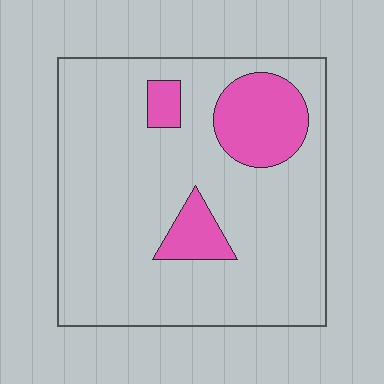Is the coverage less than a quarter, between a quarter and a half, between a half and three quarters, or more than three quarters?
Less than a quarter.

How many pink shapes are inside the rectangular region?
3.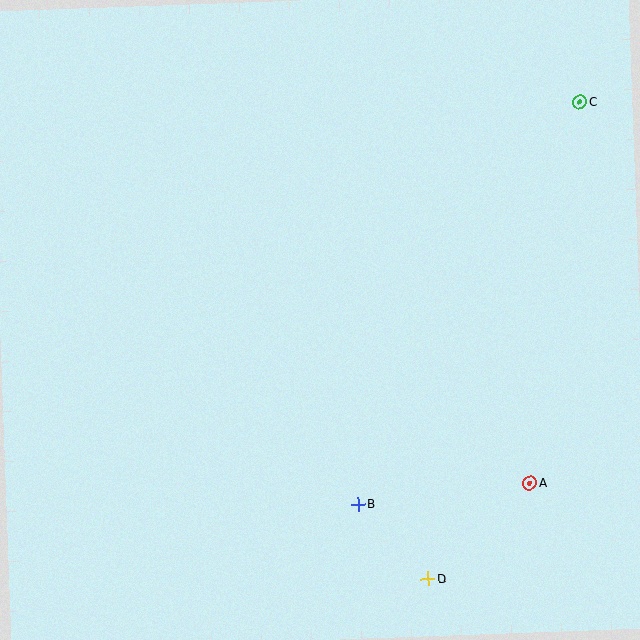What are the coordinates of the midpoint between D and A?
The midpoint between D and A is at (479, 531).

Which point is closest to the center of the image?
Point B at (358, 504) is closest to the center.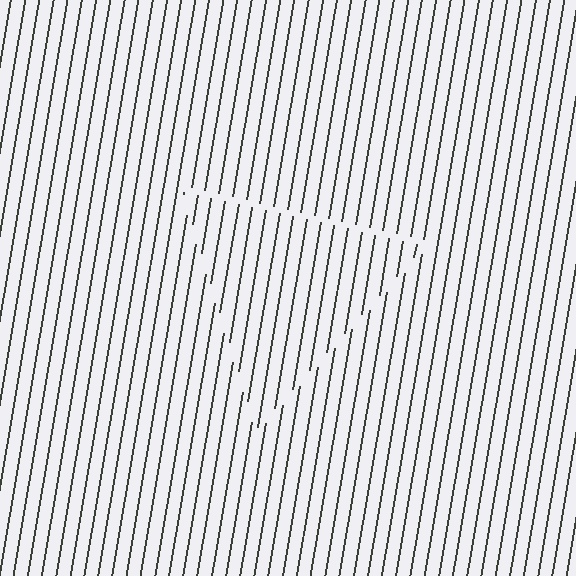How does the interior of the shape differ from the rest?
The interior of the shape contains the same grating, shifted by half a period — the contour is defined by the phase discontinuity where line-ends from the inner and outer gratings abut.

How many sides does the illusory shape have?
3 sides — the line-ends trace a triangle.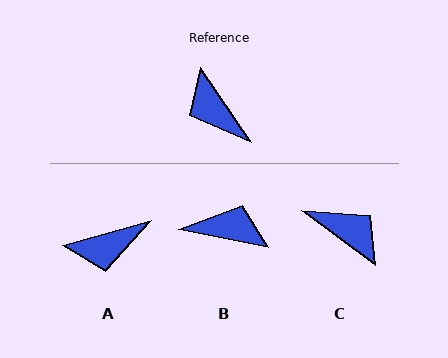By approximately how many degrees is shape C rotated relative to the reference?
Approximately 161 degrees clockwise.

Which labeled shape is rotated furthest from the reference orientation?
C, about 161 degrees away.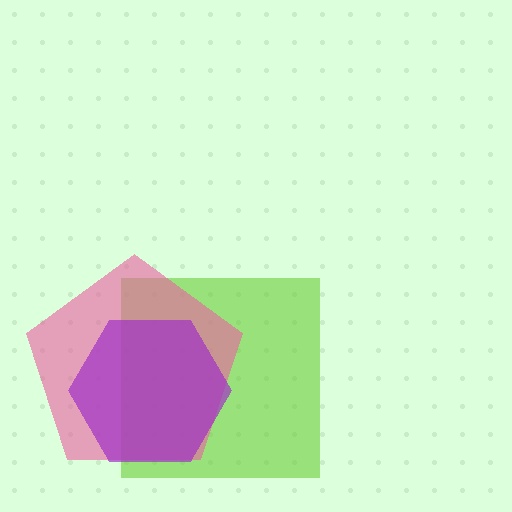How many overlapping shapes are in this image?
There are 3 overlapping shapes in the image.